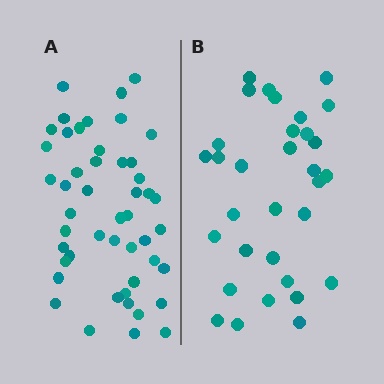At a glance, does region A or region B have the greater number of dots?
Region A (the left region) has more dots.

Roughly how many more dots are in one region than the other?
Region A has approximately 15 more dots than region B.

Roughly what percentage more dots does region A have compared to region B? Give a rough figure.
About 50% more.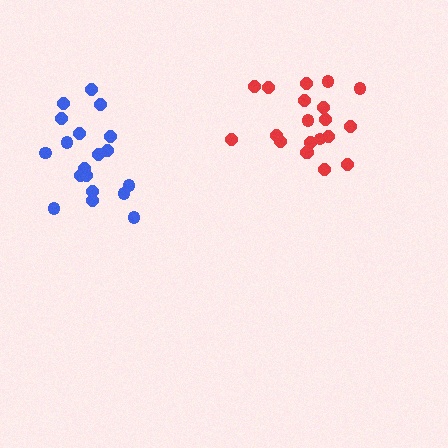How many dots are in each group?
Group 1: 20 dots, Group 2: 19 dots (39 total).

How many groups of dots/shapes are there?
There are 2 groups.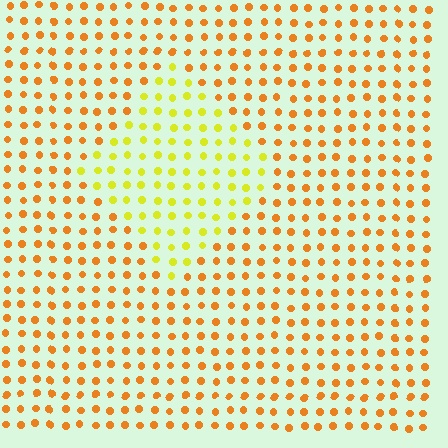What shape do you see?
I see a diamond.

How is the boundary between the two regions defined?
The boundary is defined purely by a slight shift in hue (about 37 degrees). Spacing, size, and orientation are identical on both sides.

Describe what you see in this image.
The image is filled with small orange elements in a uniform arrangement. A diamond-shaped region is visible where the elements are tinted to a slightly different hue, forming a subtle color boundary.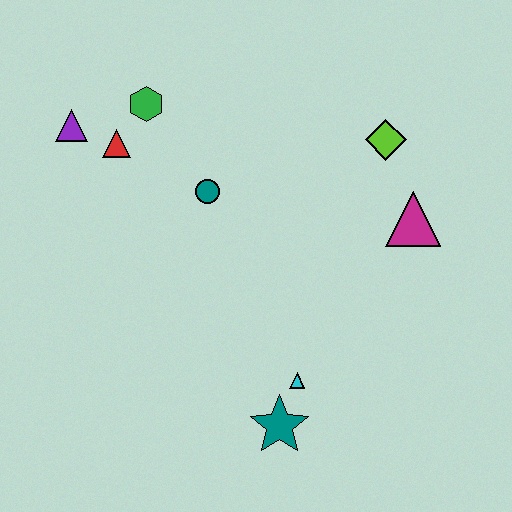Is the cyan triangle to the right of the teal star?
Yes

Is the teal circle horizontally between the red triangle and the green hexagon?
No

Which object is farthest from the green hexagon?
The teal star is farthest from the green hexagon.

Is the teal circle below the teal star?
No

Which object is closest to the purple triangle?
The red triangle is closest to the purple triangle.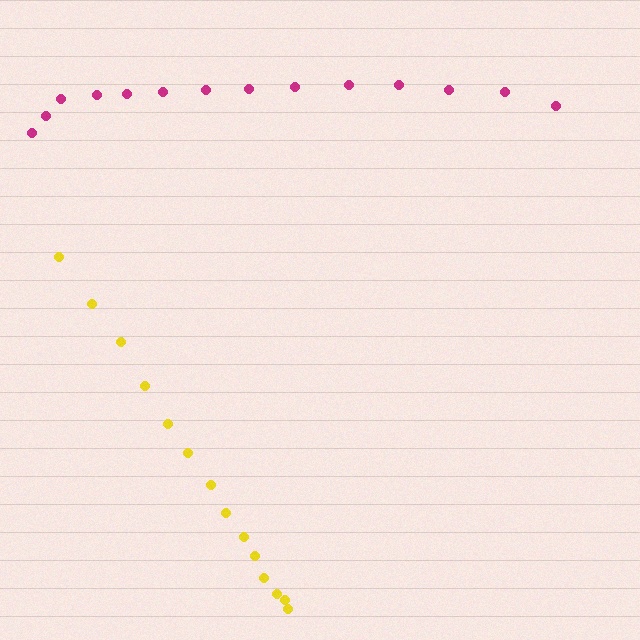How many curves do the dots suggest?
There are 2 distinct paths.